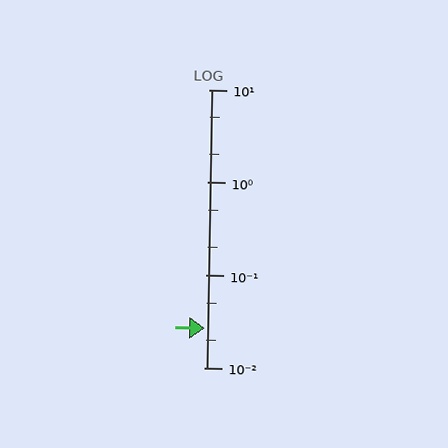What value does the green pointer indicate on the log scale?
The pointer indicates approximately 0.027.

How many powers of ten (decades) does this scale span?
The scale spans 3 decades, from 0.01 to 10.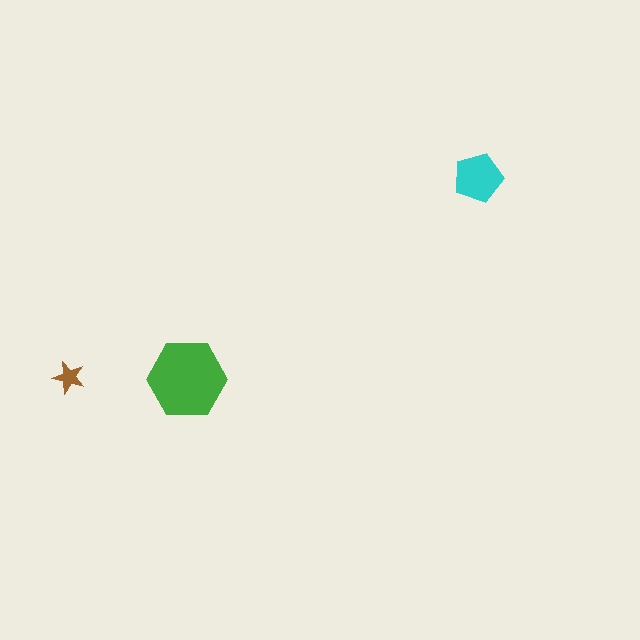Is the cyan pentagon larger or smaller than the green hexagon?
Smaller.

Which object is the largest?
The green hexagon.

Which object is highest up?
The cyan pentagon is topmost.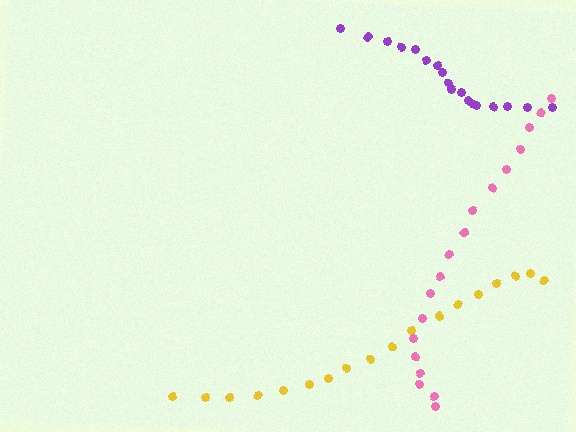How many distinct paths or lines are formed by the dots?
There are 3 distinct paths.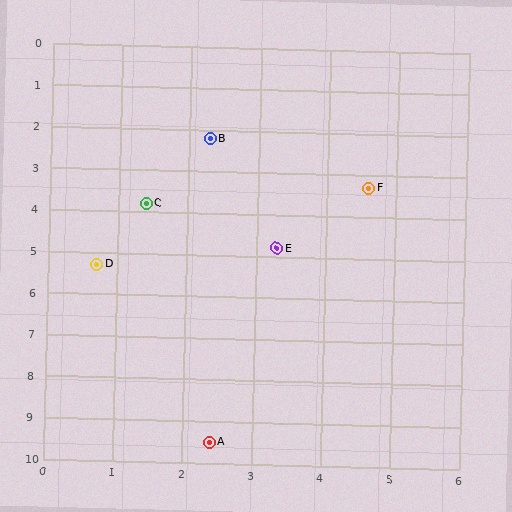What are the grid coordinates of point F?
Point F is at approximately (4.6, 3.3).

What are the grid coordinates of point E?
Point E is at approximately (3.3, 4.8).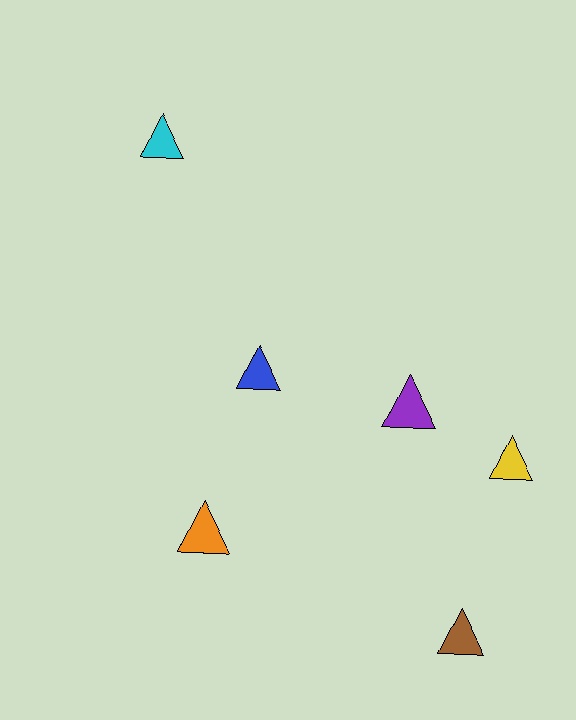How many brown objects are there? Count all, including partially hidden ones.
There is 1 brown object.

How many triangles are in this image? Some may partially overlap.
There are 6 triangles.